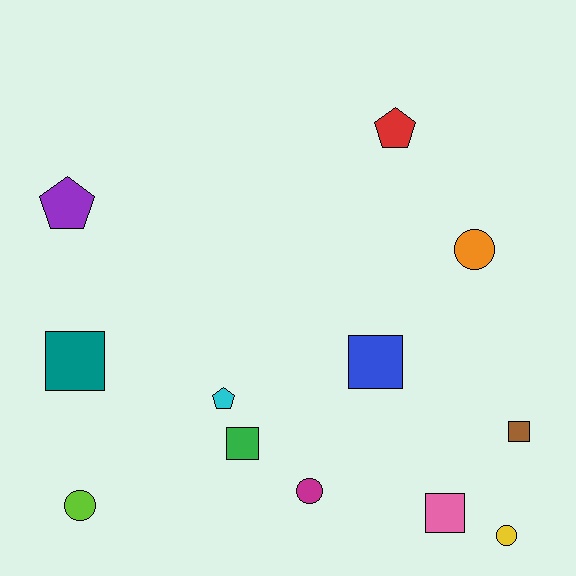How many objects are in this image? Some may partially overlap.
There are 12 objects.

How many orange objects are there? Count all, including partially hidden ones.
There is 1 orange object.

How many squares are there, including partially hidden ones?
There are 5 squares.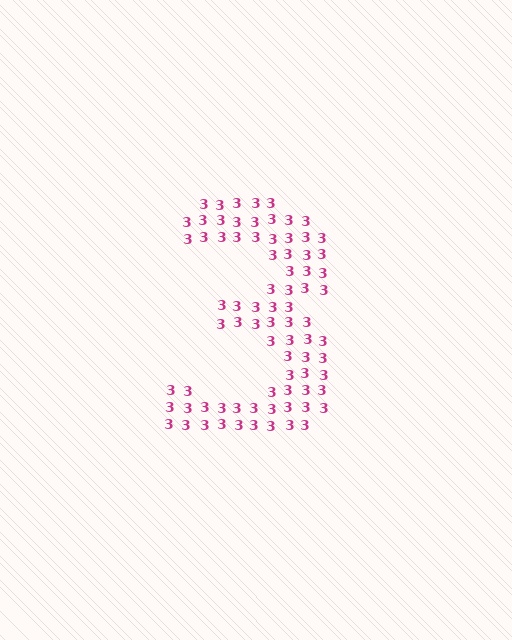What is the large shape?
The large shape is the digit 3.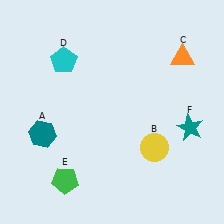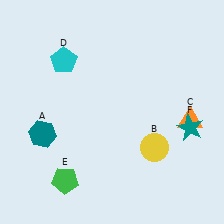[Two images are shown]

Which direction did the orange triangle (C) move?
The orange triangle (C) moved down.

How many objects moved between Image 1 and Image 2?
1 object moved between the two images.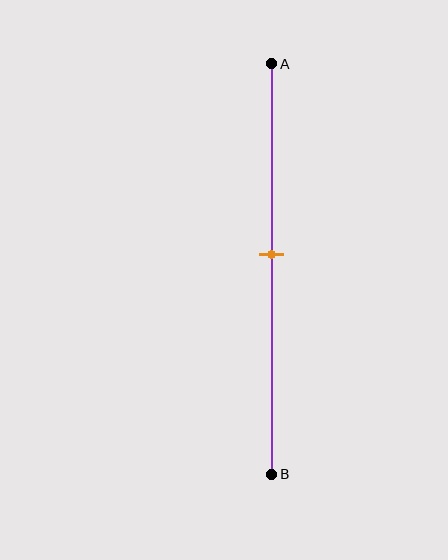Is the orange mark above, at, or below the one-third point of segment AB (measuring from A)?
The orange mark is below the one-third point of segment AB.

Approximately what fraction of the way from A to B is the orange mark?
The orange mark is approximately 45% of the way from A to B.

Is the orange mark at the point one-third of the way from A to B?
No, the mark is at about 45% from A, not at the 33% one-third point.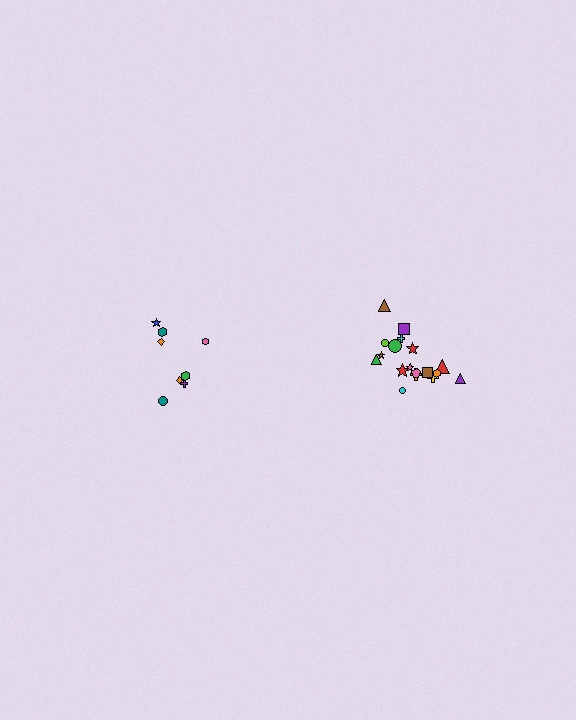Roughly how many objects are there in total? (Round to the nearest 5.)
Roughly 25 objects in total.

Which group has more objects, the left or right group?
The right group.